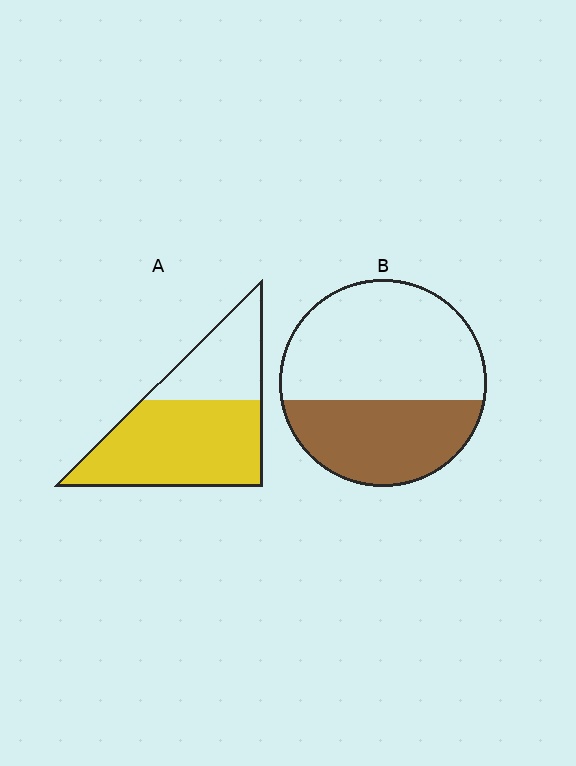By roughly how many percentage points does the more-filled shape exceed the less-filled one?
By roughly 25 percentage points (A over B).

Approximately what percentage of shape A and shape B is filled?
A is approximately 65% and B is approximately 40%.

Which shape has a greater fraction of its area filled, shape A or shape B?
Shape A.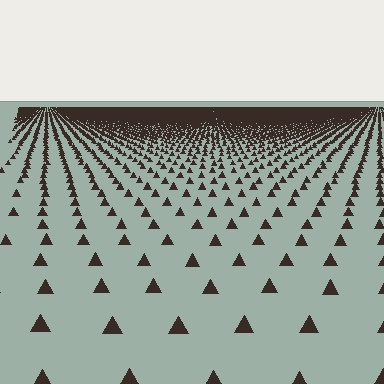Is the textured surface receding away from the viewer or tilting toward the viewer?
The surface is receding away from the viewer. Texture elements get smaller and denser toward the top.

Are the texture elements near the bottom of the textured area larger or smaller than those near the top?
Larger. Near the bottom, elements are closer to the viewer and appear at a bigger on-screen size.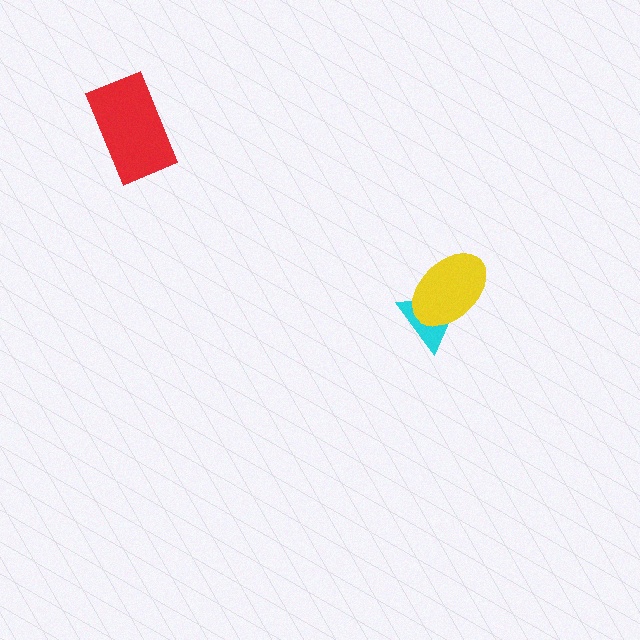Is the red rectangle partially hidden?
No, no other shape covers it.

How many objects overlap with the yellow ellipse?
1 object overlaps with the yellow ellipse.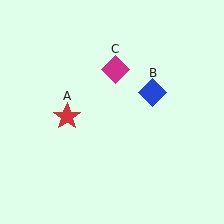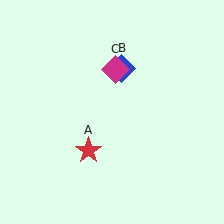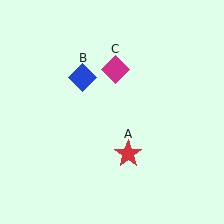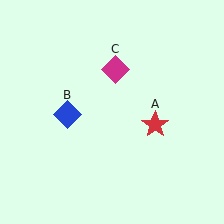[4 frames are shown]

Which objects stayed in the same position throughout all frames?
Magenta diamond (object C) remained stationary.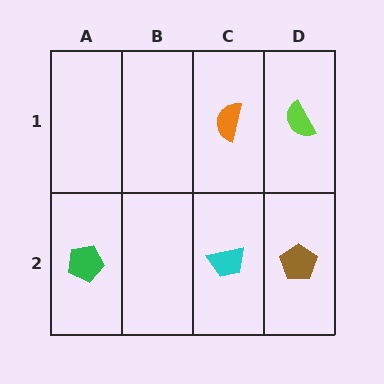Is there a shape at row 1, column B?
No, that cell is empty.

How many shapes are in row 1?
2 shapes.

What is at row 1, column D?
A lime semicircle.